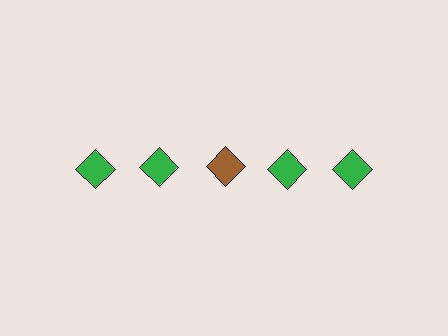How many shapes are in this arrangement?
There are 5 shapes arranged in a grid pattern.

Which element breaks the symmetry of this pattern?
The brown diamond in the top row, center column breaks the symmetry. All other shapes are green diamonds.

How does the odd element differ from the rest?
It has a different color: brown instead of green.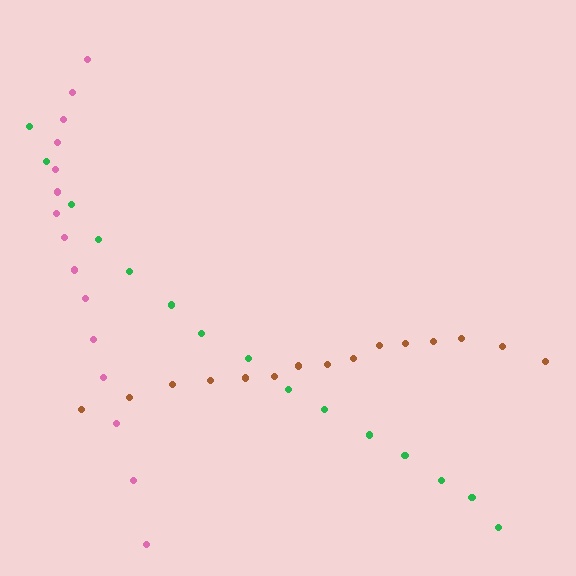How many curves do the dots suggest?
There are 3 distinct paths.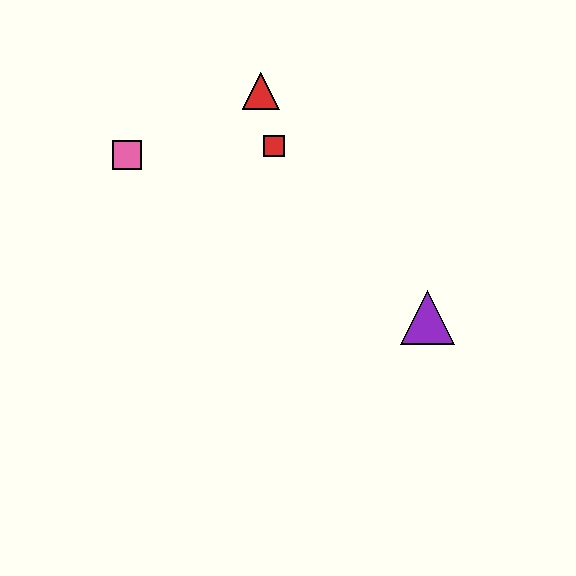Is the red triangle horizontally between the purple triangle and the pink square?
Yes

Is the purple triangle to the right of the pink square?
Yes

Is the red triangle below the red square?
No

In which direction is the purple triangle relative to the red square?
The purple triangle is below the red square.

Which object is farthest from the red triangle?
The purple triangle is farthest from the red triangle.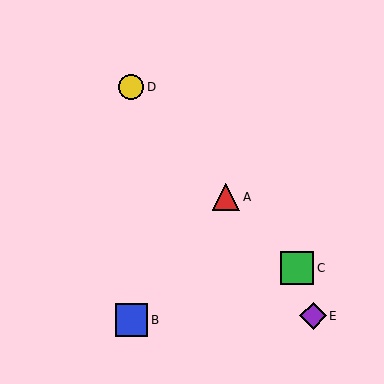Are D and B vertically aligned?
Yes, both are at x≈131.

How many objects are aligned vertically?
2 objects (B, D) are aligned vertically.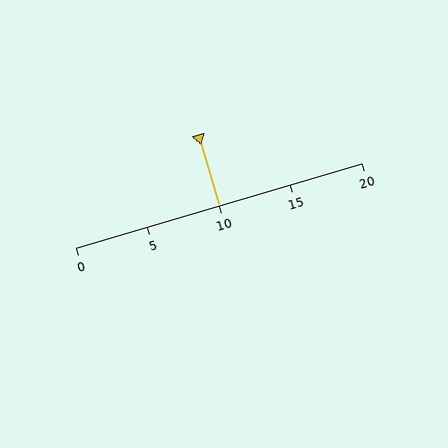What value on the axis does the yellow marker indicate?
The marker indicates approximately 10.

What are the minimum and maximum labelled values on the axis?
The axis runs from 0 to 20.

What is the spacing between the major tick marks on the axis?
The major ticks are spaced 5 apart.